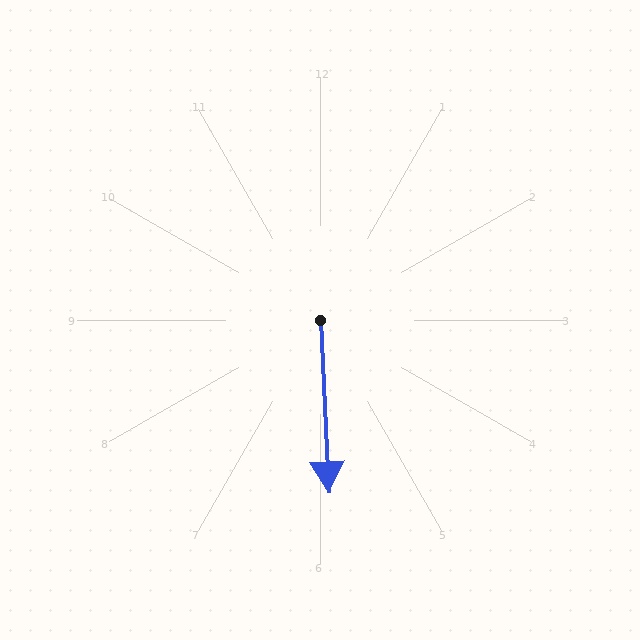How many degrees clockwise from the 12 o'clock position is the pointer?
Approximately 177 degrees.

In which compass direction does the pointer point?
South.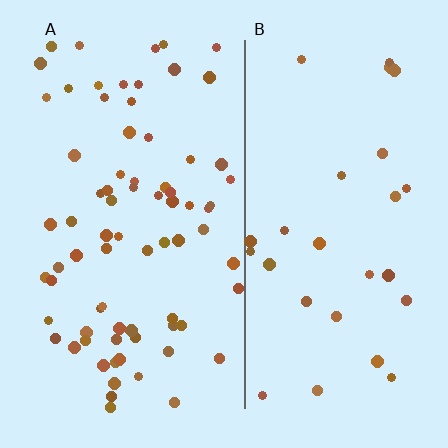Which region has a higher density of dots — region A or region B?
A (the left).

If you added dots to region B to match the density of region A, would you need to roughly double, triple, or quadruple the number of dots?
Approximately triple.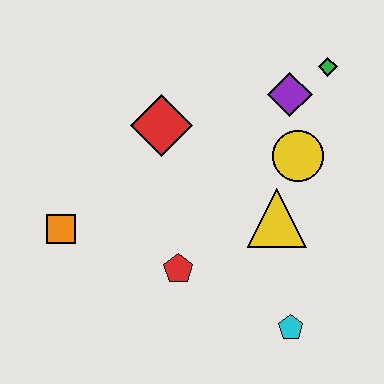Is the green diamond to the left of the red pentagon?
No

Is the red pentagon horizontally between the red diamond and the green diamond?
Yes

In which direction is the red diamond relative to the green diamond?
The red diamond is to the left of the green diamond.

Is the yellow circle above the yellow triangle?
Yes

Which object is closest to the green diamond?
The purple diamond is closest to the green diamond.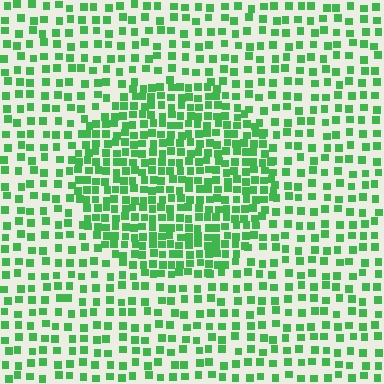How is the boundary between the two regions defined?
The boundary is defined by a change in element density (approximately 1.9x ratio). All elements are the same color, size, and shape.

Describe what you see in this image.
The image contains small green elements arranged at two different densities. A circle-shaped region is visible where the elements are more densely packed than the surrounding area.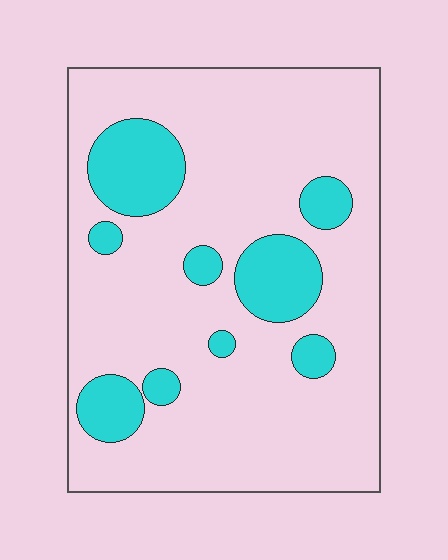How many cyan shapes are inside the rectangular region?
9.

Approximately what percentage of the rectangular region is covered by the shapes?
Approximately 20%.